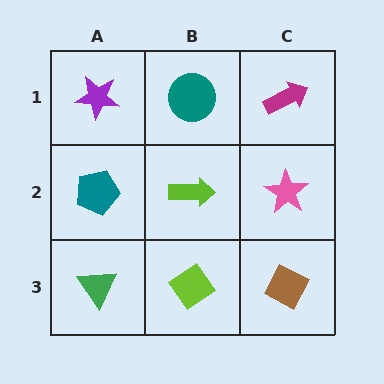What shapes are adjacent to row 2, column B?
A teal circle (row 1, column B), a lime diamond (row 3, column B), a teal pentagon (row 2, column A), a pink star (row 2, column C).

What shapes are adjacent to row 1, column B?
A lime arrow (row 2, column B), a purple star (row 1, column A), a magenta arrow (row 1, column C).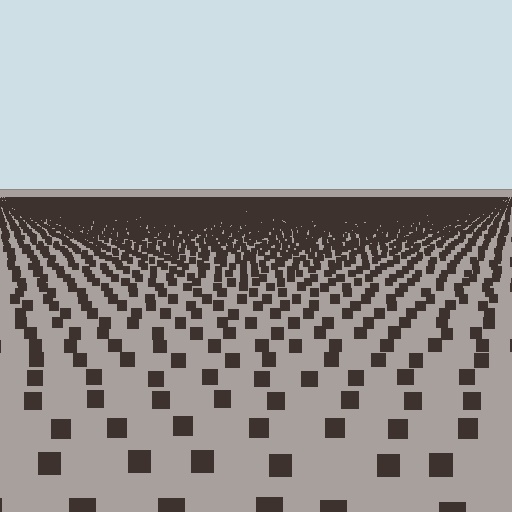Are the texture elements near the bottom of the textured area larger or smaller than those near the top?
Larger. Near the bottom, elements are closer to the viewer and appear at a bigger on-screen size.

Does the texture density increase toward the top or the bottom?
Density increases toward the top.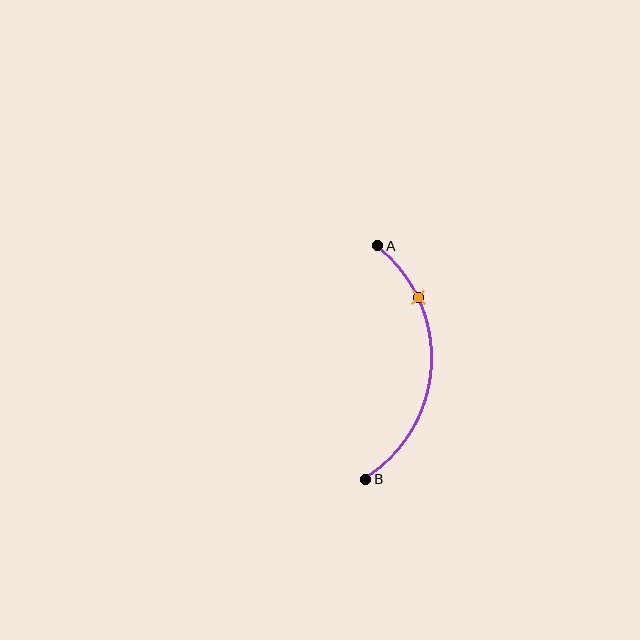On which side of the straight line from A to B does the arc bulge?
The arc bulges to the right of the straight line connecting A and B.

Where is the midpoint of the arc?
The arc midpoint is the point on the curve farthest from the straight line joining A and B. It sits to the right of that line.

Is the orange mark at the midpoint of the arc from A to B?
No. The orange mark lies on the arc but is closer to endpoint A. The arc midpoint would be at the point on the curve equidistant along the arc from both A and B.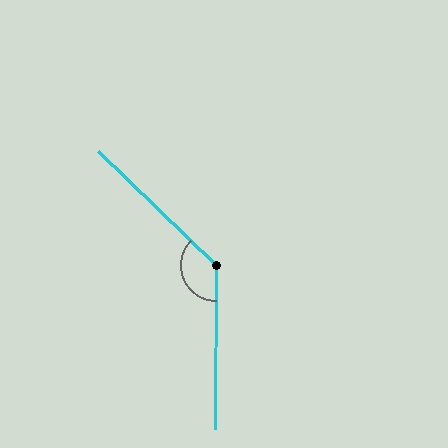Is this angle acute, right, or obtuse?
It is obtuse.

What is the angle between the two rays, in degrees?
Approximately 134 degrees.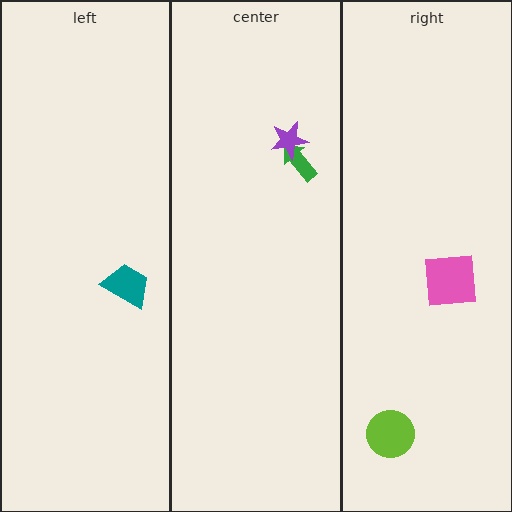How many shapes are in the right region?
2.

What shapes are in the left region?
The teal trapezoid.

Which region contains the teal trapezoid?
The left region.